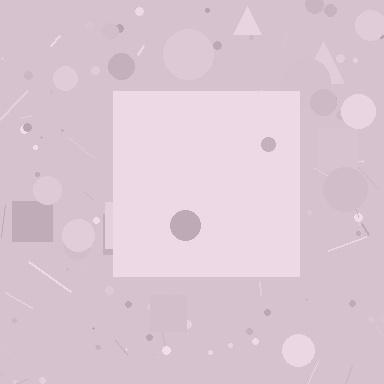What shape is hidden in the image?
A square is hidden in the image.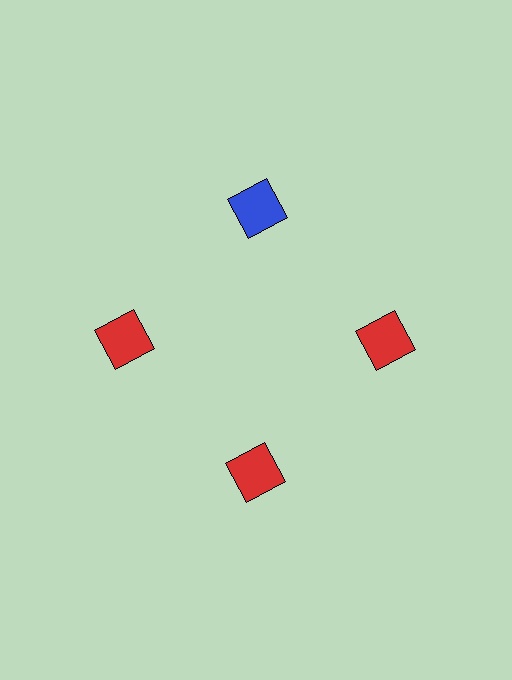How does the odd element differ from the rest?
It has a different color: blue instead of red.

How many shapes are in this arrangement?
There are 4 shapes arranged in a ring pattern.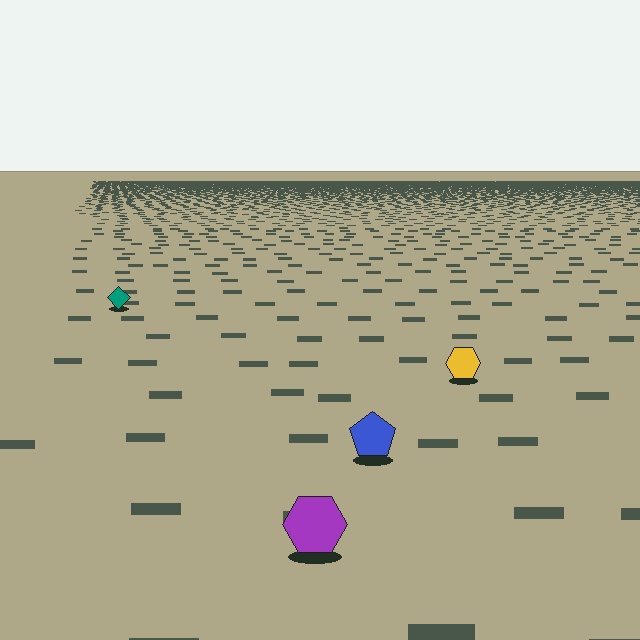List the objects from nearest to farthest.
From nearest to farthest: the purple hexagon, the blue pentagon, the yellow hexagon, the teal diamond.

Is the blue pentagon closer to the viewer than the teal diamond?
Yes. The blue pentagon is closer — you can tell from the texture gradient: the ground texture is coarser near it.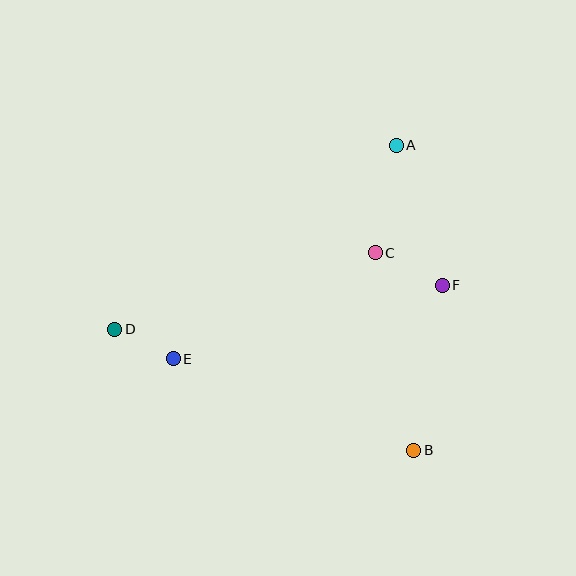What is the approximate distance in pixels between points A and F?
The distance between A and F is approximately 147 pixels.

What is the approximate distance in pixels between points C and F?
The distance between C and F is approximately 74 pixels.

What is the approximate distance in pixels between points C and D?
The distance between C and D is approximately 271 pixels.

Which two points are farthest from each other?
Points A and D are farthest from each other.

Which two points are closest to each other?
Points D and E are closest to each other.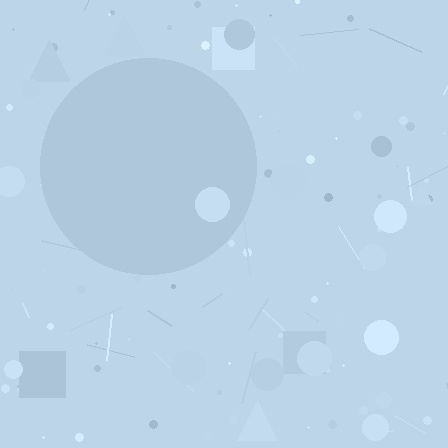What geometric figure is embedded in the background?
A circle is embedded in the background.